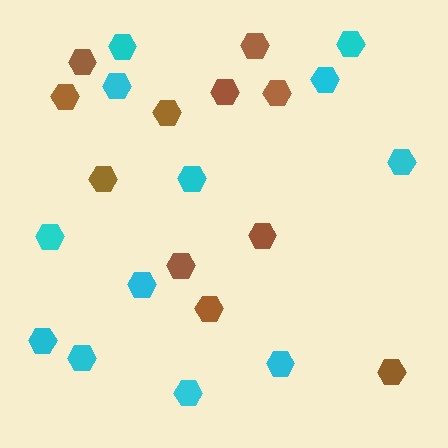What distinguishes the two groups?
There are 2 groups: one group of brown hexagons (11) and one group of cyan hexagons (12).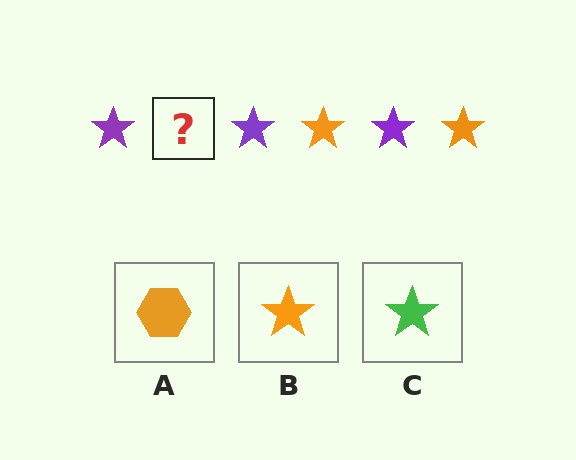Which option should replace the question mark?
Option B.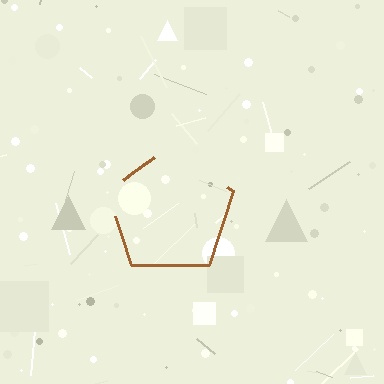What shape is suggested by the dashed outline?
The dashed outline suggests a pentagon.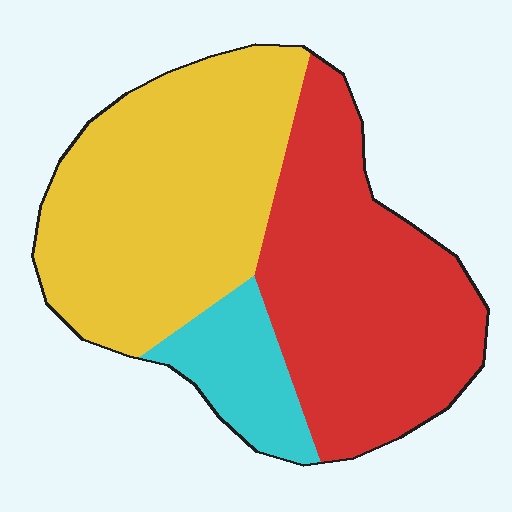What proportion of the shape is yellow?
Yellow takes up between a quarter and a half of the shape.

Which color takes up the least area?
Cyan, at roughly 10%.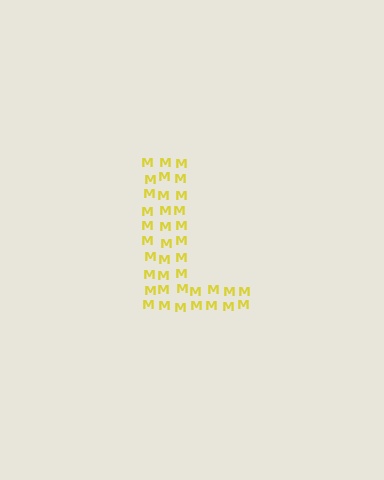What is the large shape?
The large shape is the letter L.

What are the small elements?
The small elements are letter M's.